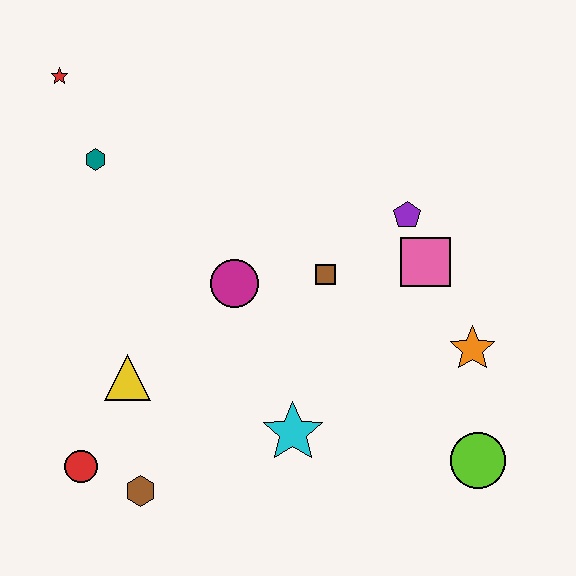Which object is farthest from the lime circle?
The red star is farthest from the lime circle.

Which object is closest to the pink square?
The purple pentagon is closest to the pink square.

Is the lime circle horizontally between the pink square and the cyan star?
No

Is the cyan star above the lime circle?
Yes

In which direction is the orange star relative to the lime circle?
The orange star is above the lime circle.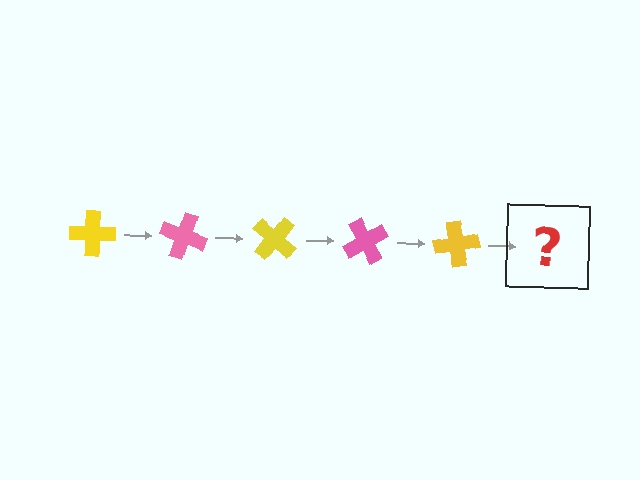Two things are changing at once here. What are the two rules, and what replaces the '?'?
The two rules are that it rotates 20 degrees each step and the color cycles through yellow and pink. The '?' should be a pink cross, rotated 100 degrees from the start.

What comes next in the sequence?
The next element should be a pink cross, rotated 100 degrees from the start.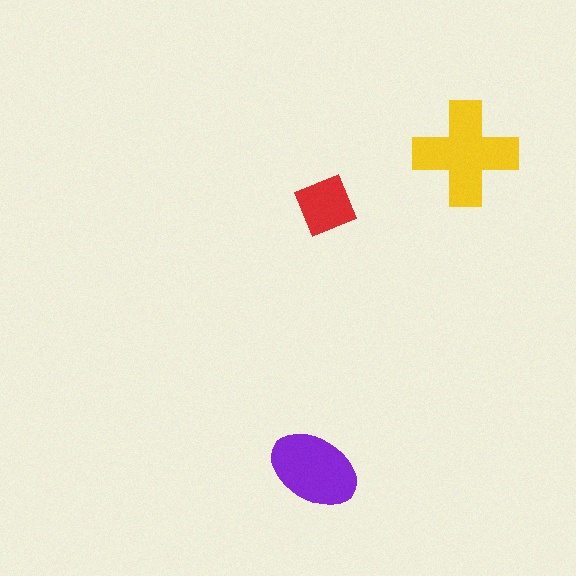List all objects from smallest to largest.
The red square, the purple ellipse, the yellow cross.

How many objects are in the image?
There are 3 objects in the image.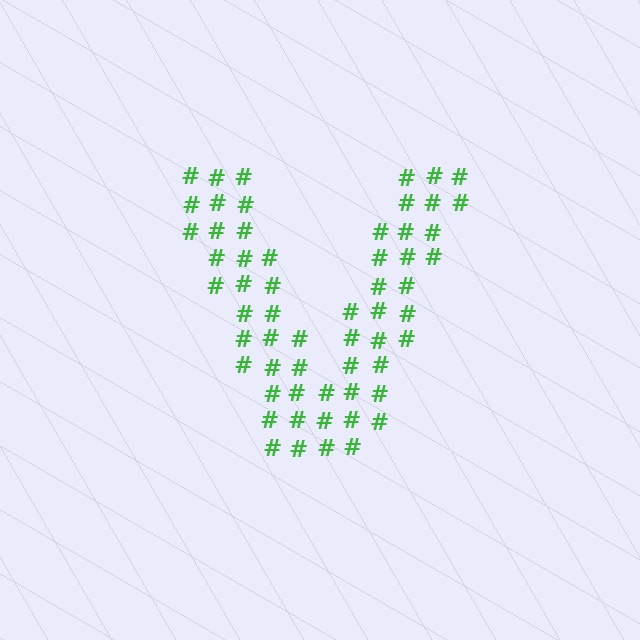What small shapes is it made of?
It is made of small hash symbols.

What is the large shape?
The large shape is the letter V.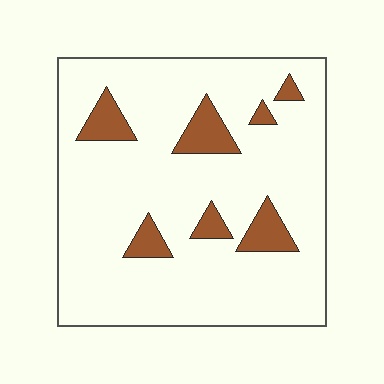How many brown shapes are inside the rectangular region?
7.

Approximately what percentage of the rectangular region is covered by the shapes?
Approximately 10%.